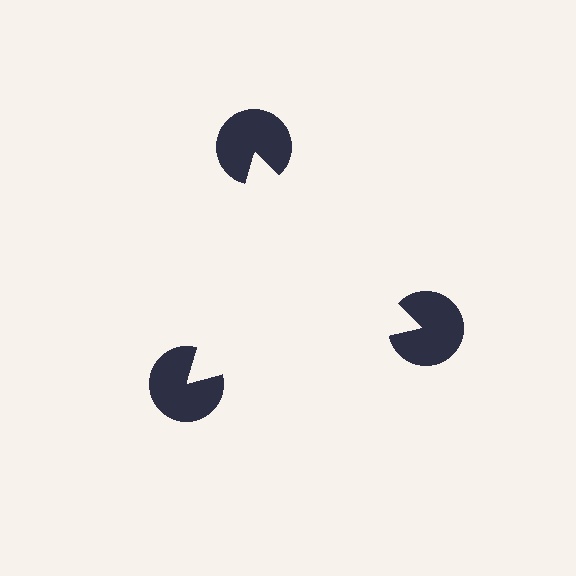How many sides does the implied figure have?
3 sides.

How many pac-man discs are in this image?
There are 3 — one at each vertex of the illusory triangle.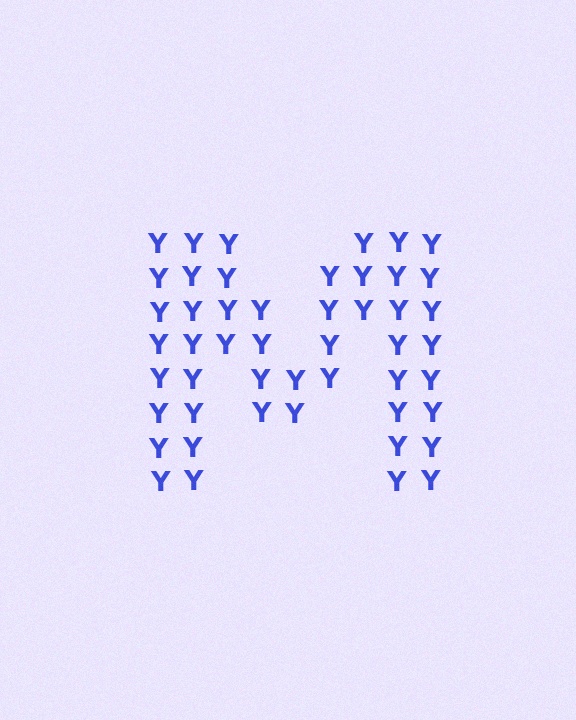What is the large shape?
The large shape is the letter M.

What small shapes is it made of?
It is made of small letter Y's.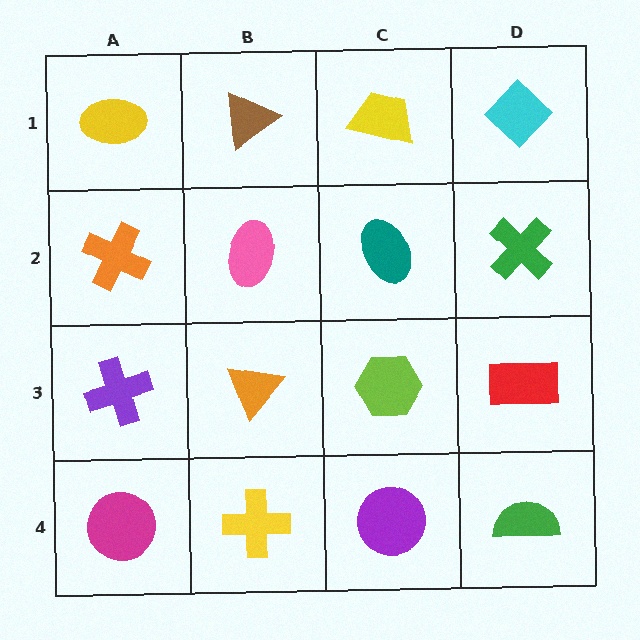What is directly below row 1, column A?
An orange cross.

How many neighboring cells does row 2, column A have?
3.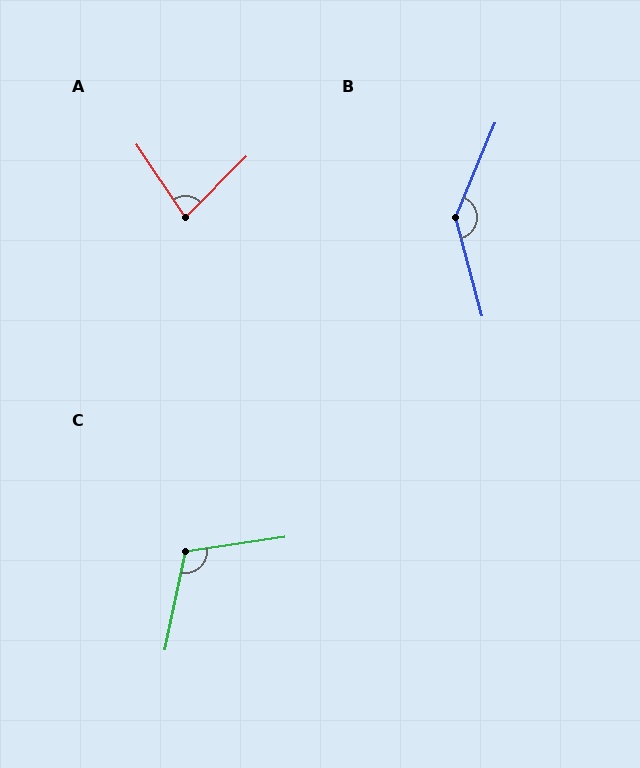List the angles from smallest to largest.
A (79°), C (110°), B (142°).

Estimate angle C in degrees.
Approximately 110 degrees.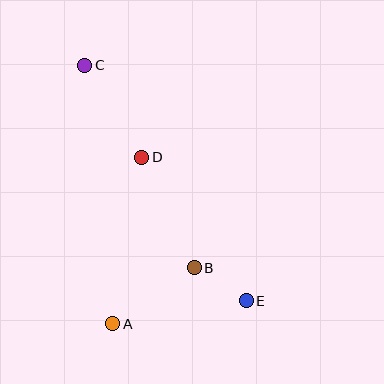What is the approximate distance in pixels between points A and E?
The distance between A and E is approximately 135 pixels.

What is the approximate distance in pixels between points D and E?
The distance between D and E is approximately 177 pixels.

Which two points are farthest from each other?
Points C and E are farthest from each other.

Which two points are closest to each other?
Points B and E are closest to each other.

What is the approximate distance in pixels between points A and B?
The distance between A and B is approximately 99 pixels.